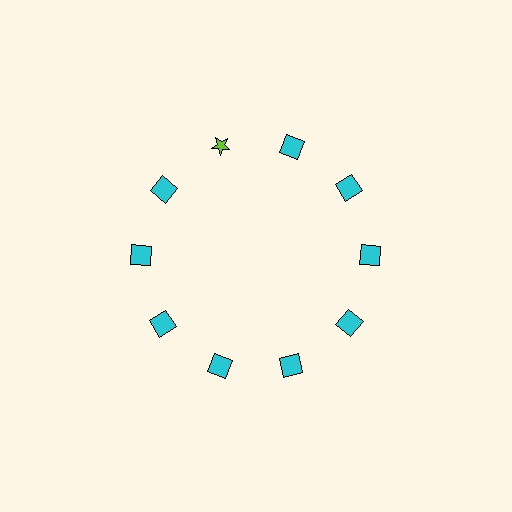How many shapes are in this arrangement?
There are 10 shapes arranged in a ring pattern.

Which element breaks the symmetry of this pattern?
The lime star at roughly the 11 o'clock position breaks the symmetry. All other shapes are cyan squares.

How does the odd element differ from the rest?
It differs in both color (lime instead of cyan) and shape (star instead of square).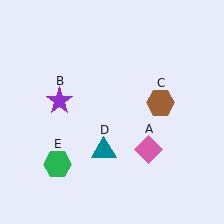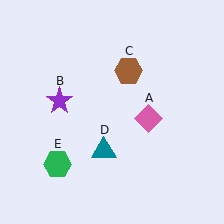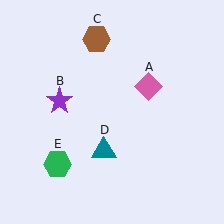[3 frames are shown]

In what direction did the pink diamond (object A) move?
The pink diamond (object A) moved up.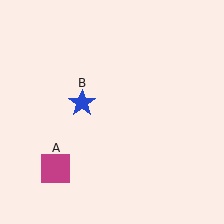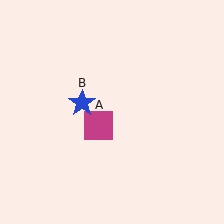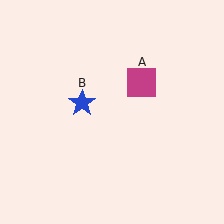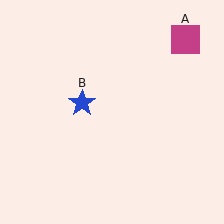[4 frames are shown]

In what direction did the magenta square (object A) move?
The magenta square (object A) moved up and to the right.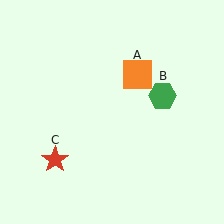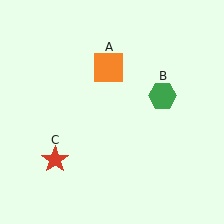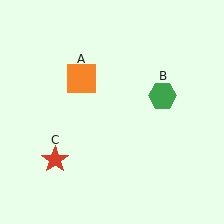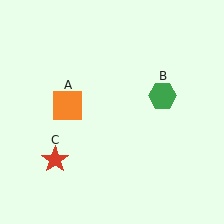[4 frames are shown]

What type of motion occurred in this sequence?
The orange square (object A) rotated counterclockwise around the center of the scene.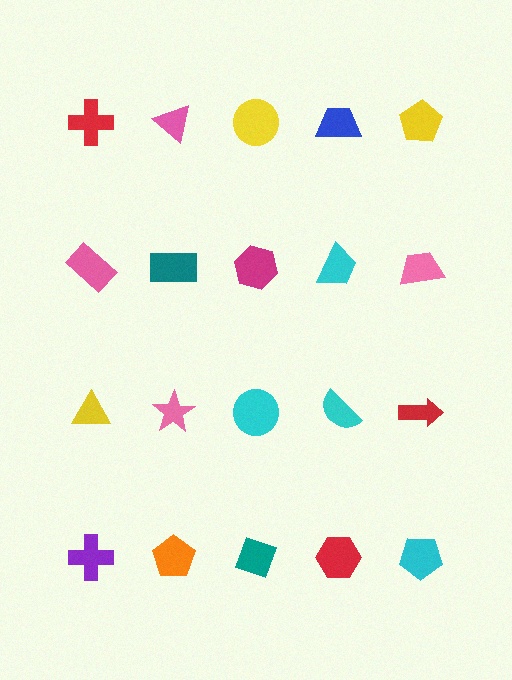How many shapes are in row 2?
5 shapes.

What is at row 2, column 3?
A magenta hexagon.